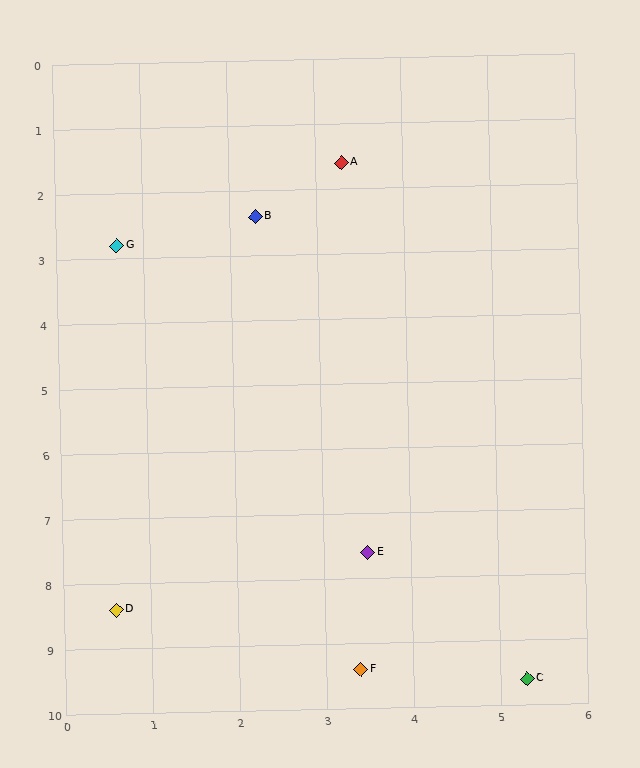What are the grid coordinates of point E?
Point E is at approximately (3.5, 7.6).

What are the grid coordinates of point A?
Point A is at approximately (3.3, 1.6).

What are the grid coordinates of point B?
Point B is at approximately (2.3, 2.4).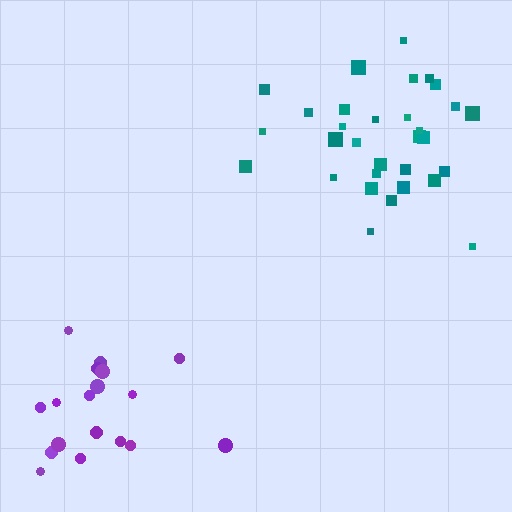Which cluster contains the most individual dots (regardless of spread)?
Teal (31).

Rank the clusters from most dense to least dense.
teal, purple.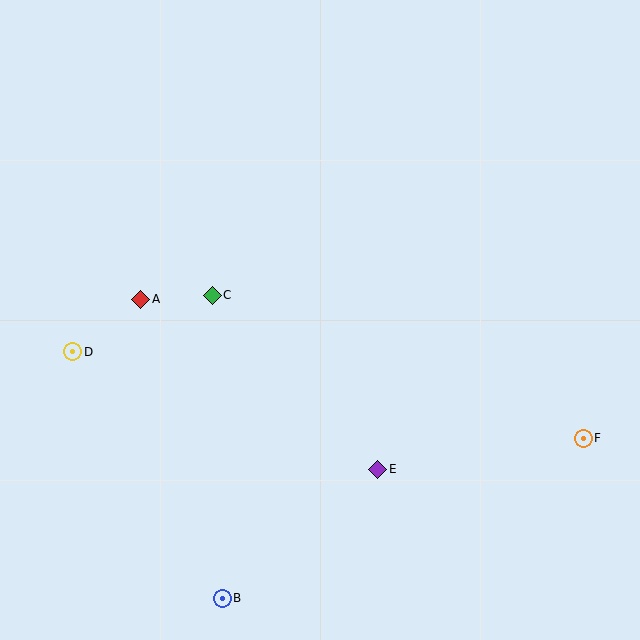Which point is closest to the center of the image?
Point C at (212, 295) is closest to the center.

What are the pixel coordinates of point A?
Point A is at (141, 299).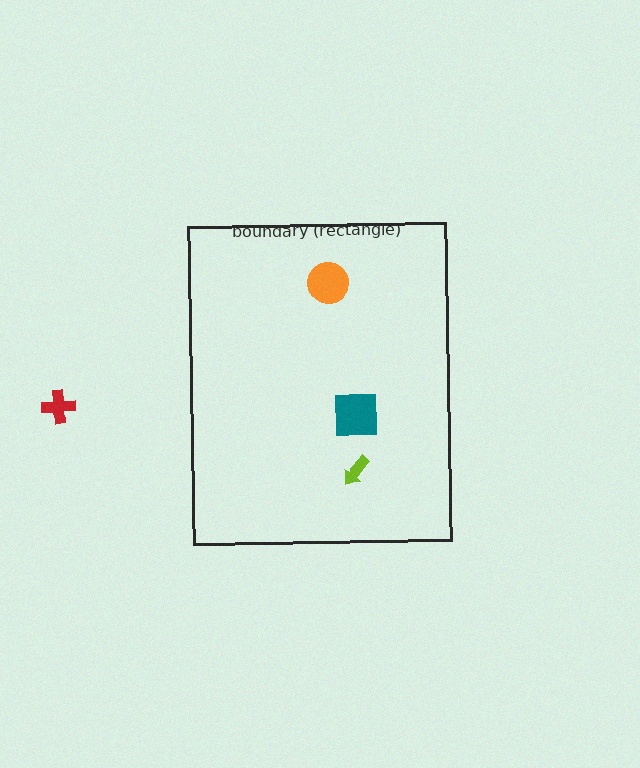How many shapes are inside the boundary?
3 inside, 1 outside.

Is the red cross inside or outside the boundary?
Outside.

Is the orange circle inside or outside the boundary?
Inside.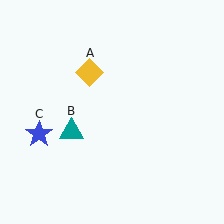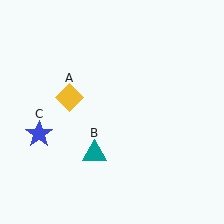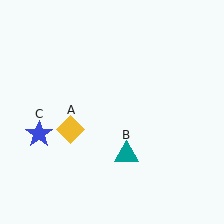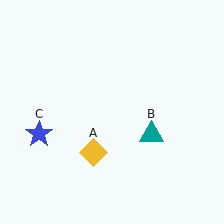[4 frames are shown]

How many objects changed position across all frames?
2 objects changed position: yellow diamond (object A), teal triangle (object B).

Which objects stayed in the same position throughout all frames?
Blue star (object C) remained stationary.